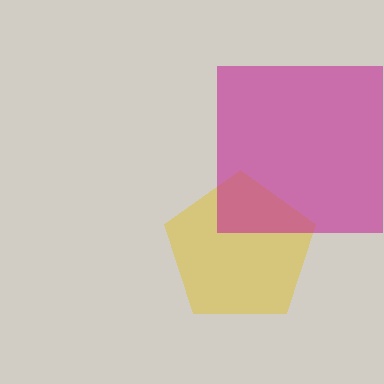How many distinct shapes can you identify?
There are 2 distinct shapes: a yellow pentagon, a magenta square.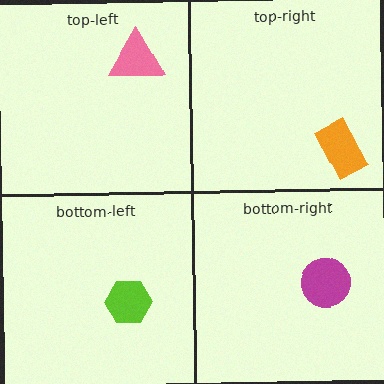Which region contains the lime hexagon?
The bottom-left region.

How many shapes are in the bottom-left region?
1.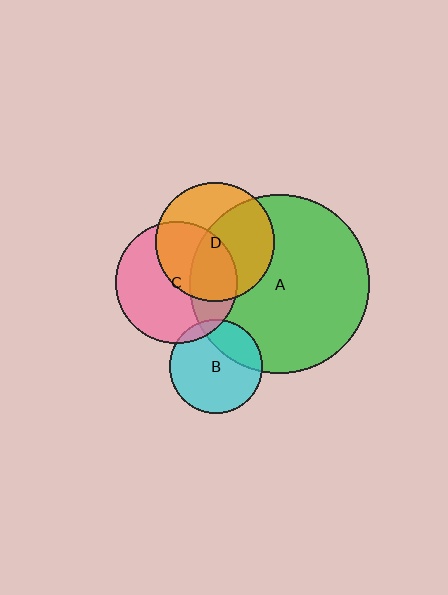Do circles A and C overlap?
Yes.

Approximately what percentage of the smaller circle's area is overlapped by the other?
Approximately 30%.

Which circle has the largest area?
Circle A (green).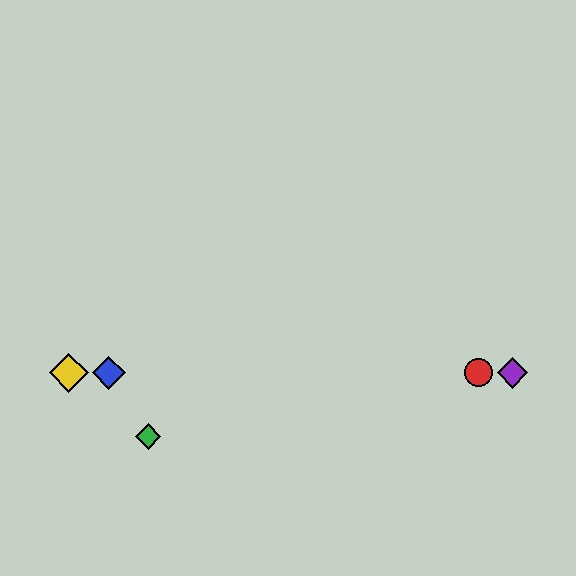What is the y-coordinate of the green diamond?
The green diamond is at y≈437.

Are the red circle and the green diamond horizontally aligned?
No, the red circle is at y≈373 and the green diamond is at y≈437.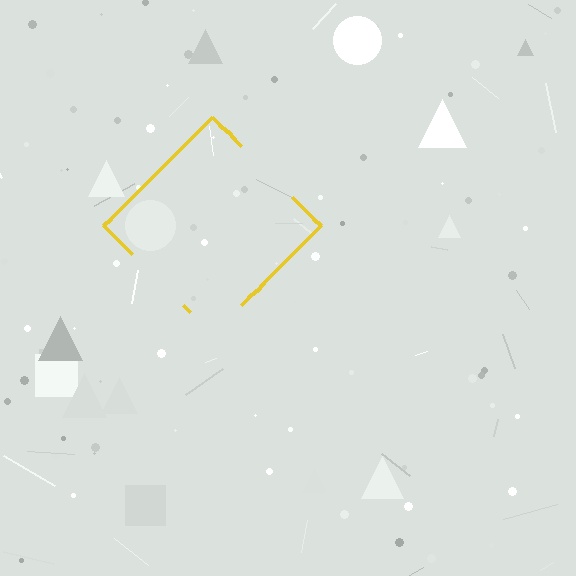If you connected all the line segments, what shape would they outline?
They would outline a diamond.